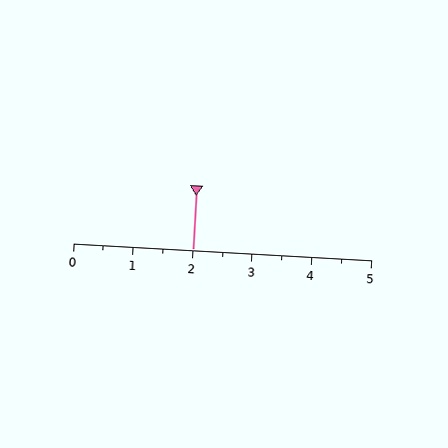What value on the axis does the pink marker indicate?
The marker indicates approximately 2.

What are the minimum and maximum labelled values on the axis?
The axis runs from 0 to 5.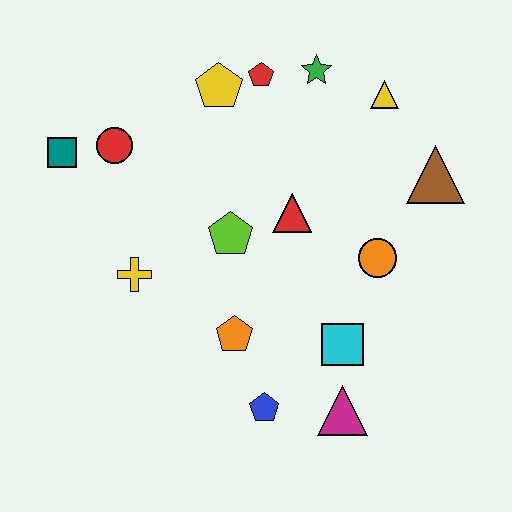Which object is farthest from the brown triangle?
The teal square is farthest from the brown triangle.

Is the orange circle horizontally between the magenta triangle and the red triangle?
No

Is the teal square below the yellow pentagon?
Yes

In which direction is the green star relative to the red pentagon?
The green star is to the right of the red pentagon.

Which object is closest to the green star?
The red pentagon is closest to the green star.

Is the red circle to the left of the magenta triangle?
Yes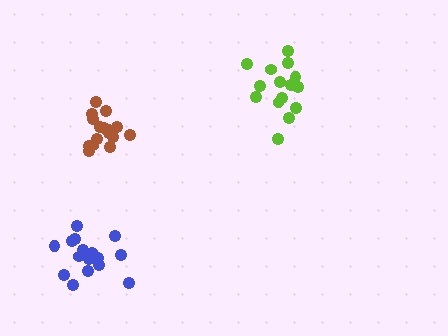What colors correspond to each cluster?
The clusters are colored: lime, brown, blue.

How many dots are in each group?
Group 1: 15 dots, Group 2: 17 dots, Group 3: 16 dots (48 total).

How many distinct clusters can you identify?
There are 3 distinct clusters.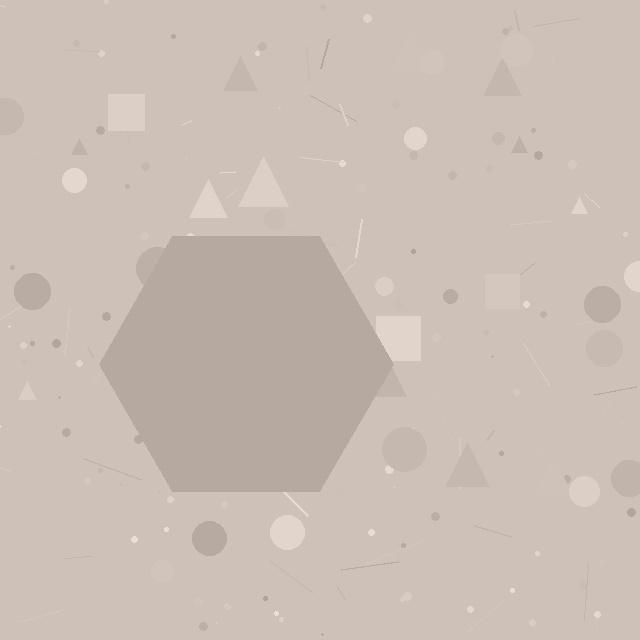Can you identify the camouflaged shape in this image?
The camouflaged shape is a hexagon.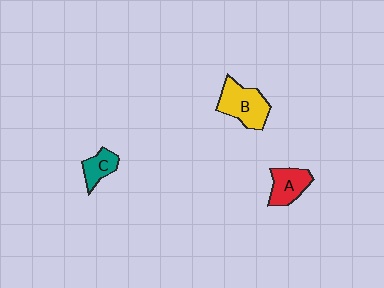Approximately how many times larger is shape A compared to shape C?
Approximately 1.3 times.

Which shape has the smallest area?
Shape C (teal).